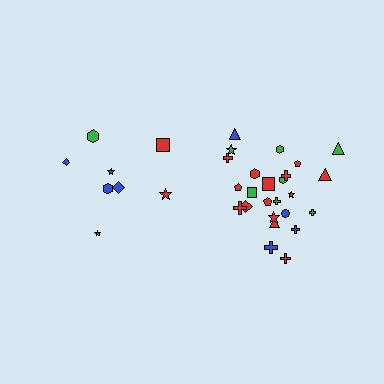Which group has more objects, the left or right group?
The right group.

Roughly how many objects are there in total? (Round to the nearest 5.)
Roughly 35 objects in total.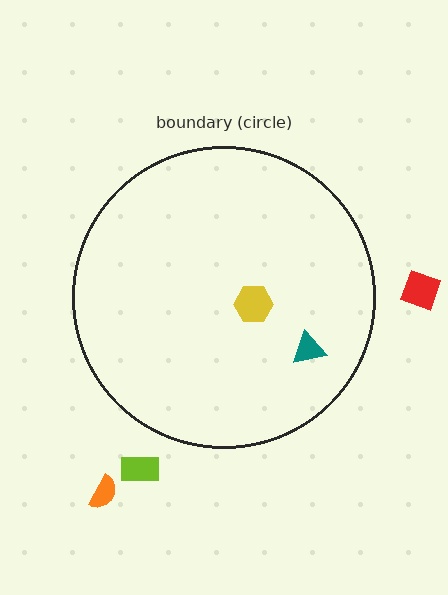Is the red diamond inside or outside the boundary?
Outside.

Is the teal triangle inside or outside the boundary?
Inside.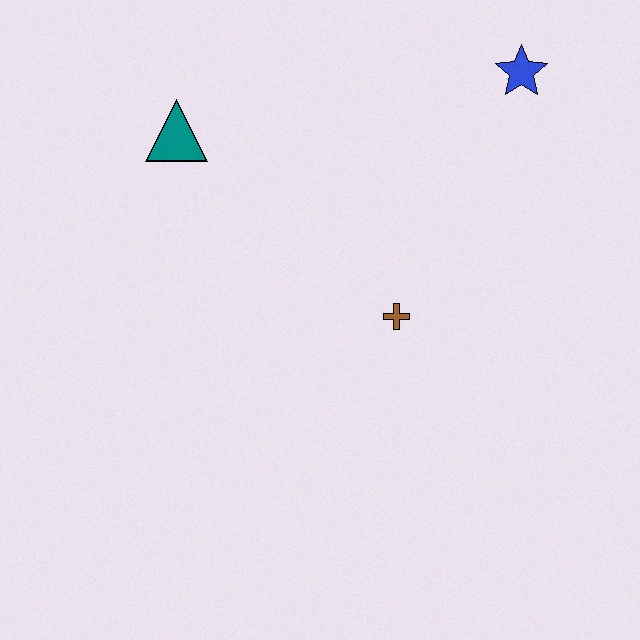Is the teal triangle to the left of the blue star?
Yes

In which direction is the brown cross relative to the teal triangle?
The brown cross is to the right of the teal triangle.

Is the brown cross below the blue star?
Yes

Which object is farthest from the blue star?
The teal triangle is farthest from the blue star.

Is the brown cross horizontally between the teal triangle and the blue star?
Yes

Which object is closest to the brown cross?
The blue star is closest to the brown cross.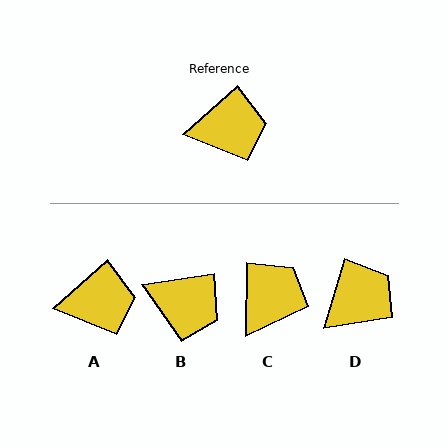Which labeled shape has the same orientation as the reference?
A.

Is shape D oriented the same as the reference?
No, it is off by about 32 degrees.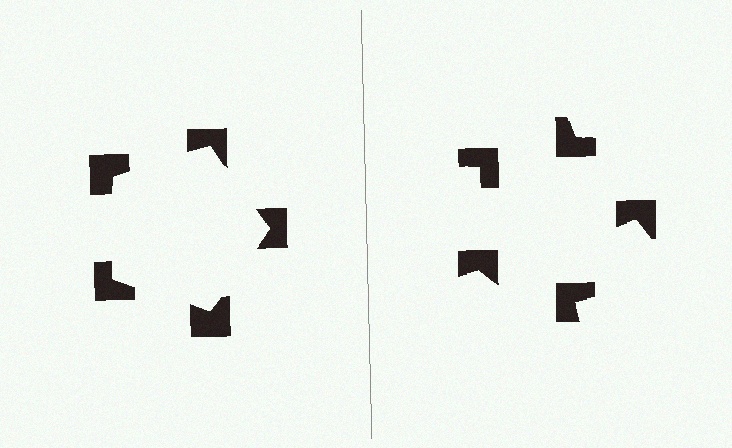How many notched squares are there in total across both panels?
10 — 5 on each side.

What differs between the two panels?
The notched squares are positioned identically on both sides; only the wedge orientations differ. On the left they align to a pentagon; on the right they are misaligned.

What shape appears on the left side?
An illusory pentagon.